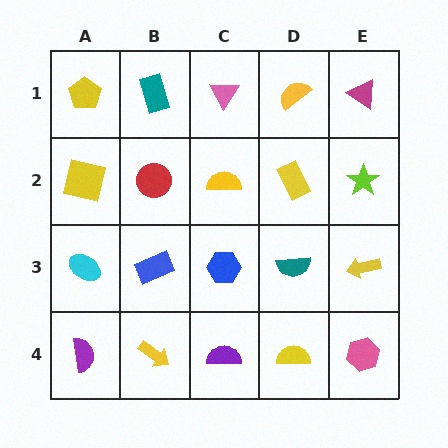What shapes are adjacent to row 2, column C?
A pink triangle (row 1, column C), a blue hexagon (row 3, column C), a red circle (row 2, column B), a yellow rectangle (row 2, column D).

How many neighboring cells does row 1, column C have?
3.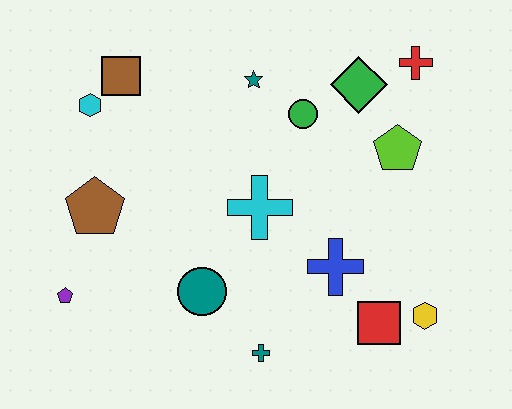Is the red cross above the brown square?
Yes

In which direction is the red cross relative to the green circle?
The red cross is to the right of the green circle.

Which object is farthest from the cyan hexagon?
The yellow hexagon is farthest from the cyan hexagon.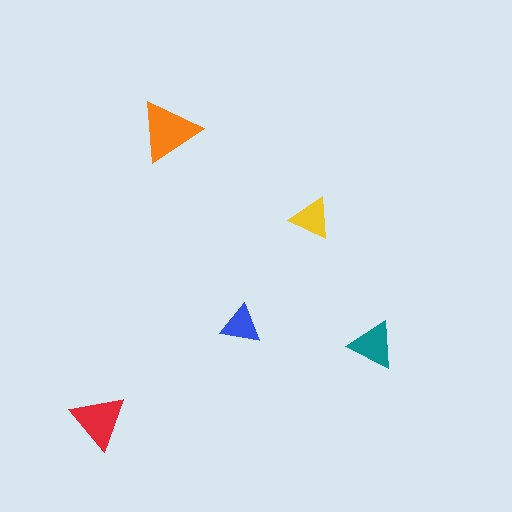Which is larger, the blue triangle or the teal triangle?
The teal one.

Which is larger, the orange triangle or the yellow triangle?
The orange one.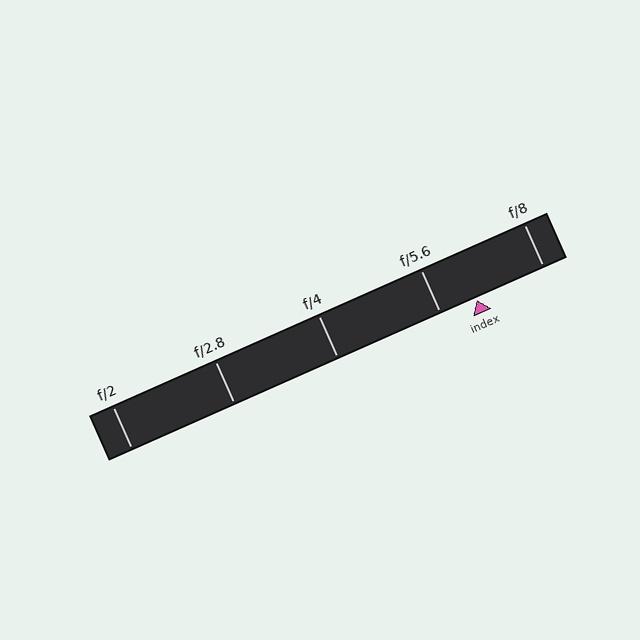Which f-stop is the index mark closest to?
The index mark is closest to f/5.6.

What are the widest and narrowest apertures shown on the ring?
The widest aperture shown is f/2 and the narrowest is f/8.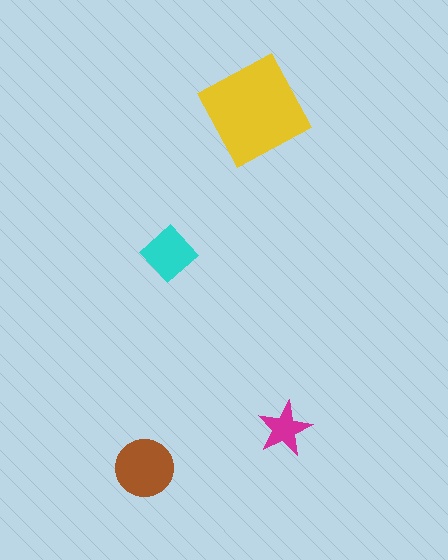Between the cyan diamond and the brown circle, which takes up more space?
The brown circle.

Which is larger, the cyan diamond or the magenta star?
The cyan diamond.